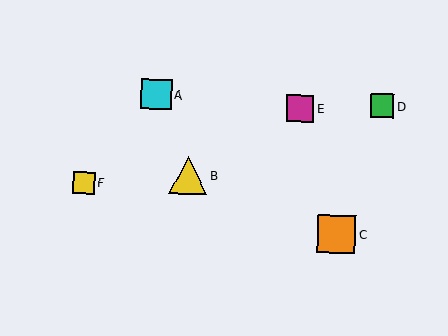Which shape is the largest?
The yellow triangle (labeled B) is the largest.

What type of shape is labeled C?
Shape C is an orange square.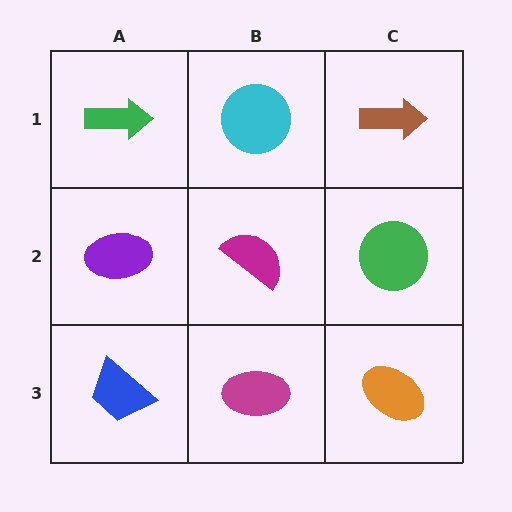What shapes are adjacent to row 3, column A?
A purple ellipse (row 2, column A), a magenta ellipse (row 3, column B).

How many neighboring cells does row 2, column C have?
3.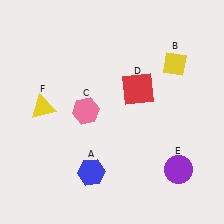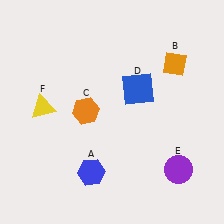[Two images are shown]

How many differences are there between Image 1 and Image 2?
There are 3 differences between the two images.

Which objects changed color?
B changed from yellow to orange. C changed from pink to orange. D changed from red to blue.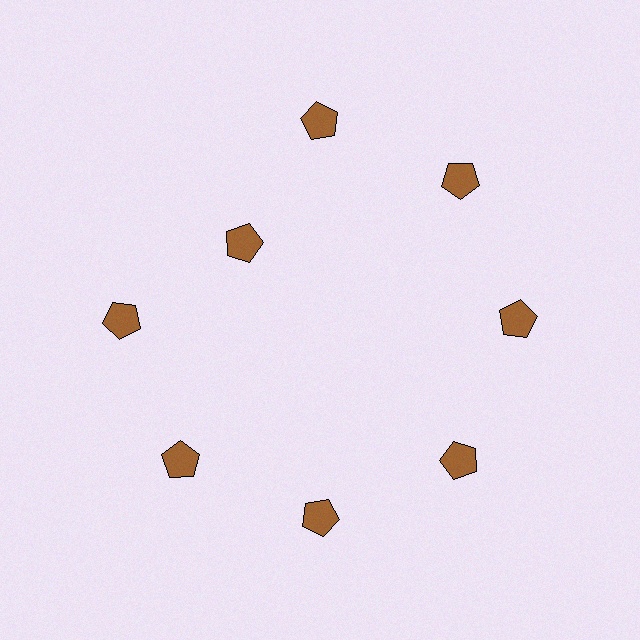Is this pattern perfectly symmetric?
No. The 8 brown pentagons are arranged in a ring, but one element near the 10 o'clock position is pulled inward toward the center, breaking the 8-fold rotational symmetry.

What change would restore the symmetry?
The symmetry would be restored by moving it outward, back onto the ring so that all 8 pentagons sit at equal angles and equal distance from the center.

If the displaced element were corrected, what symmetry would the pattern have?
It would have 8-fold rotational symmetry — the pattern would map onto itself every 45 degrees.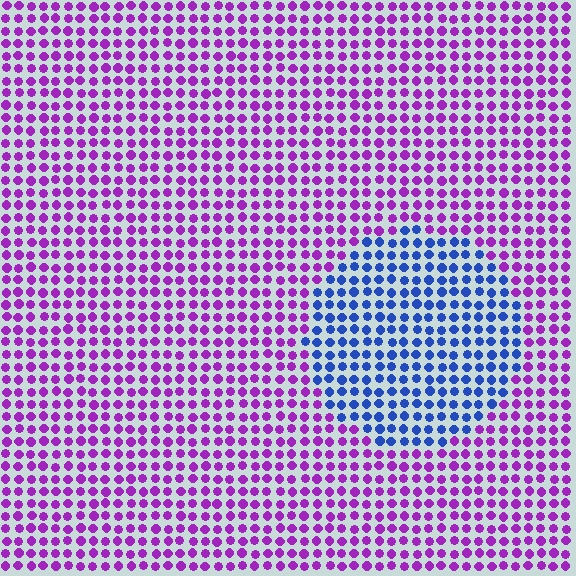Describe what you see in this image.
The image is filled with small purple elements in a uniform arrangement. A circle-shaped region is visible where the elements are tinted to a slightly different hue, forming a subtle color boundary.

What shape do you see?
I see a circle.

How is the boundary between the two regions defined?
The boundary is defined purely by a slight shift in hue (about 64 degrees). Spacing, size, and orientation are identical on both sides.